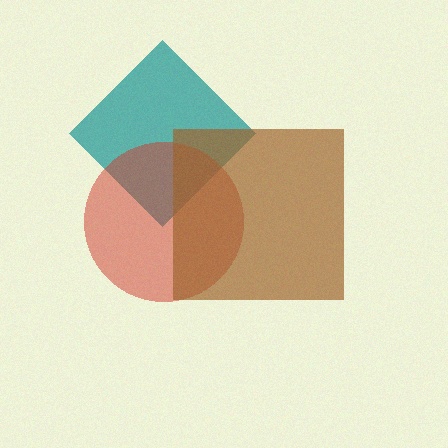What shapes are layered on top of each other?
The layered shapes are: a teal diamond, a red circle, a brown square.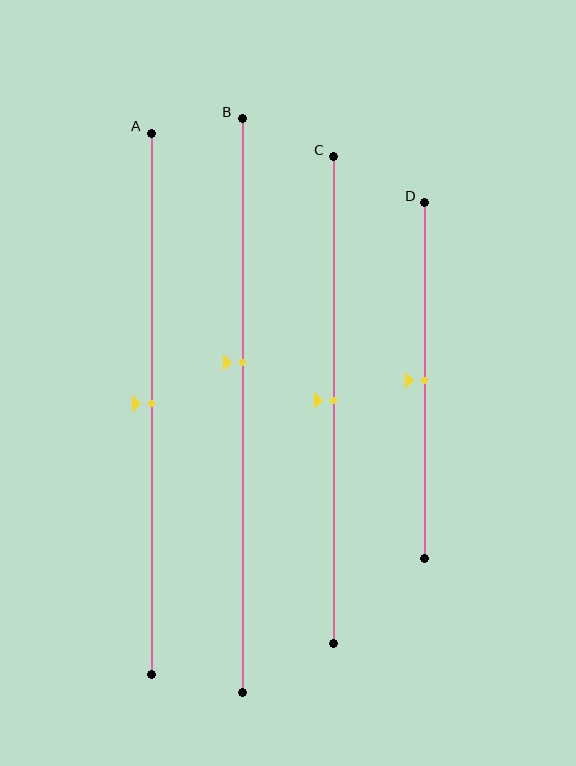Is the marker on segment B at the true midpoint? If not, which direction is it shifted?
No, the marker on segment B is shifted upward by about 8% of the segment length.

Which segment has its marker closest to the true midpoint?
Segment A has its marker closest to the true midpoint.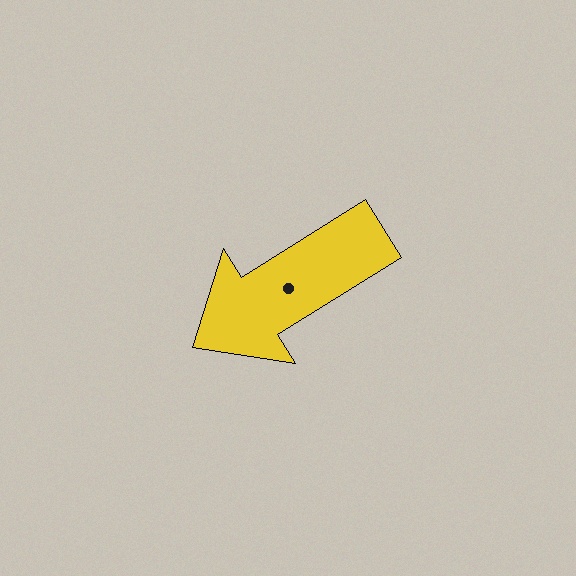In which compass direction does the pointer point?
Southwest.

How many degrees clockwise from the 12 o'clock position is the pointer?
Approximately 238 degrees.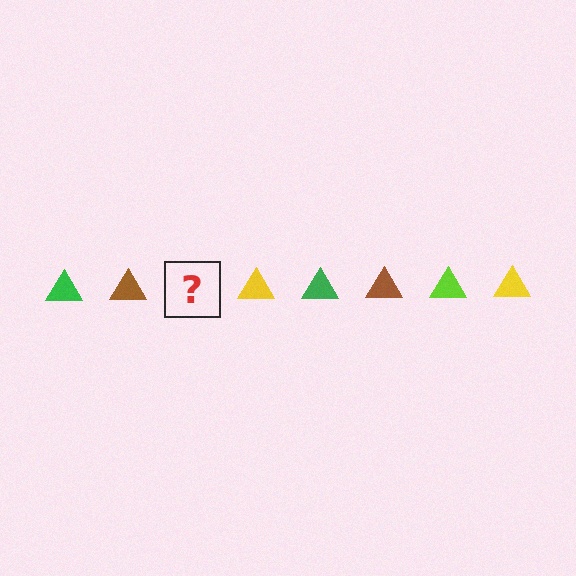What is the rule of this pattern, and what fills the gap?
The rule is that the pattern cycles through green, brown, lime, yellow triangles. The gap should be filled with a lime triangle.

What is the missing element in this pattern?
The missing element is a lime triangle.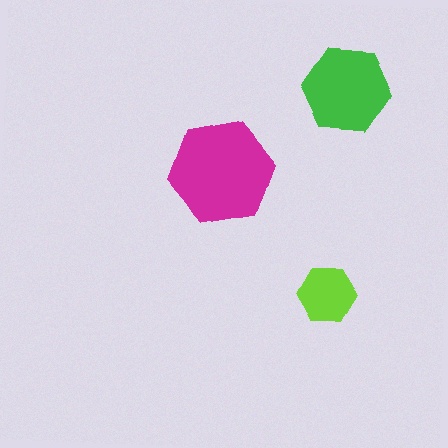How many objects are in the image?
There are 3 objects in the image.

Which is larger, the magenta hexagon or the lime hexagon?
The magenta one.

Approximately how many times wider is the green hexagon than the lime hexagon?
About 1.5 times wider.